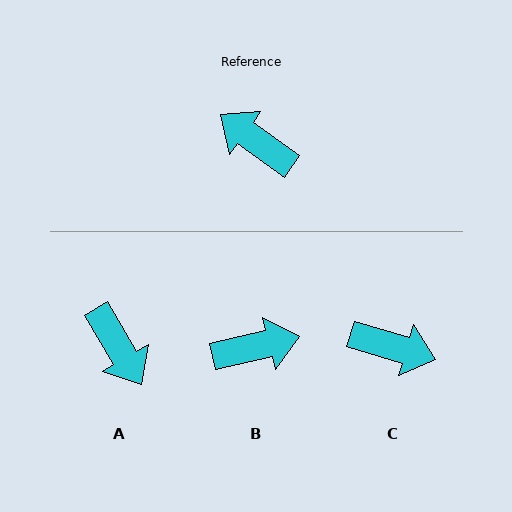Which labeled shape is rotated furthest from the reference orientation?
C, about 161 degrees away.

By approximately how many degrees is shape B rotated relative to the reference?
Approximately 131 degrees clockwise.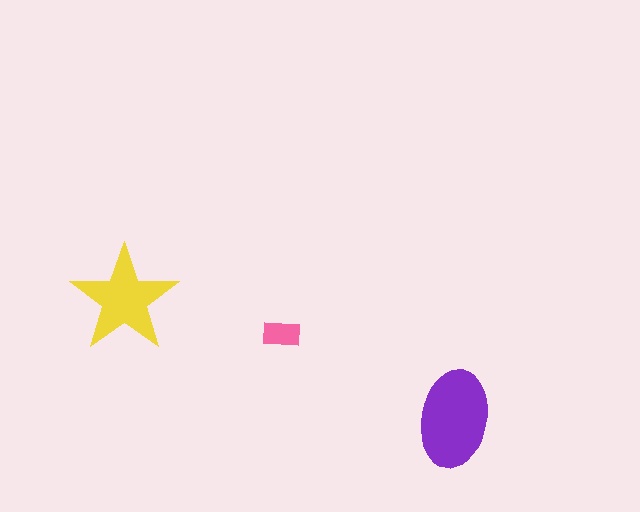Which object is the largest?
The purple ellipse.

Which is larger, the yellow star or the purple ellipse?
The purple ellipse.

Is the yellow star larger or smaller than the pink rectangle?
Larger.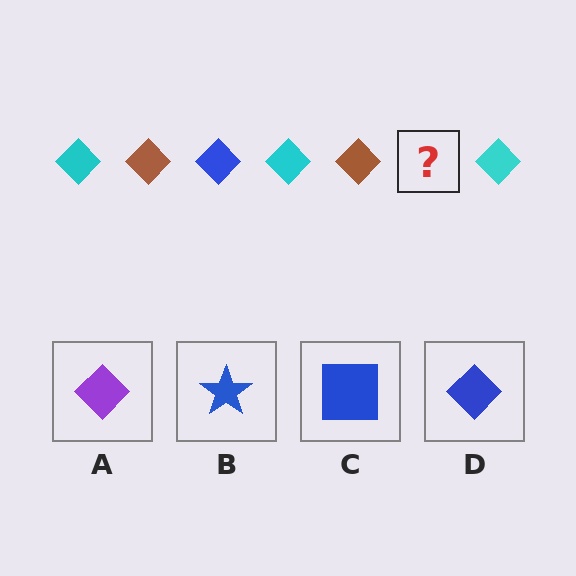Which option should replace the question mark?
Option D.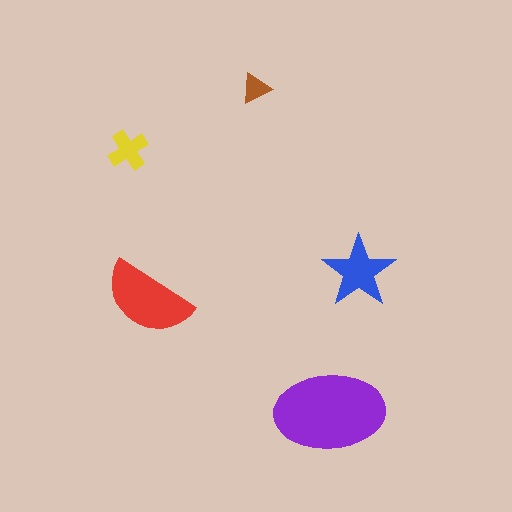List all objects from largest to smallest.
The purple ellipse, the red semicircle, the blue star, the yellow cross, the brown triangle.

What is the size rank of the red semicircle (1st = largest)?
2nd.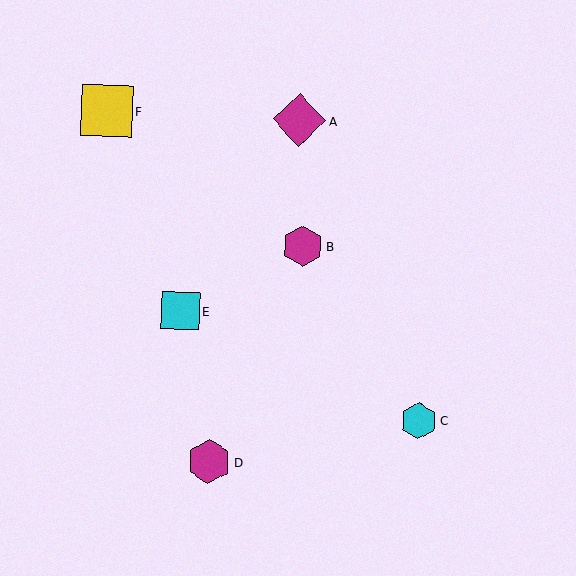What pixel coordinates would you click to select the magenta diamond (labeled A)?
Click at (299, 120) to select the magenta diamond A.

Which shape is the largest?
The magenta diamond (labeled A) is the largest.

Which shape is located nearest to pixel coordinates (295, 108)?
The magenta diamond (labeled A) at (299, 120) is nearest to that location.